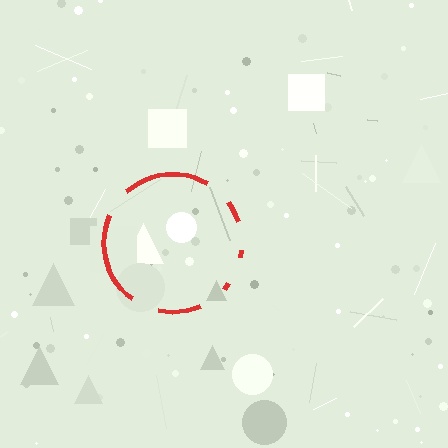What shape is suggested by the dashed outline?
The dashed outline suggests a circle.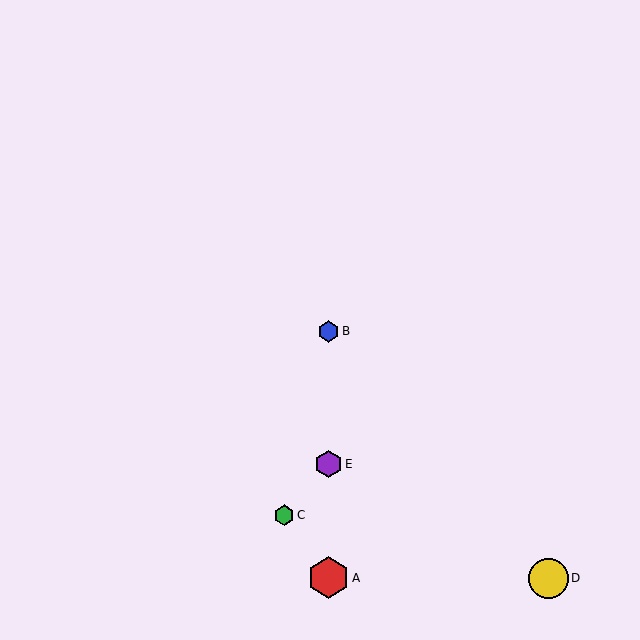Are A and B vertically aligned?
Yes, both are at x≈329.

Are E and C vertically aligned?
No, E is at x≈329 and C is at x≈284.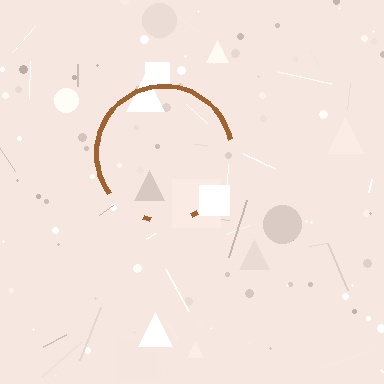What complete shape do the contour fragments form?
The contour fragments form a circle.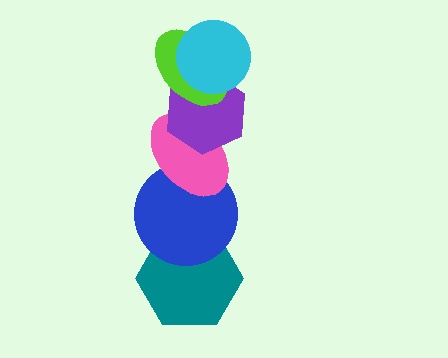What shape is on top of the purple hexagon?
The lime ellipse is on top of the purple hexagon.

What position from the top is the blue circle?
The blue circle is 5th from the top.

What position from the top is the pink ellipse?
The pink ellipse is 4th from the top.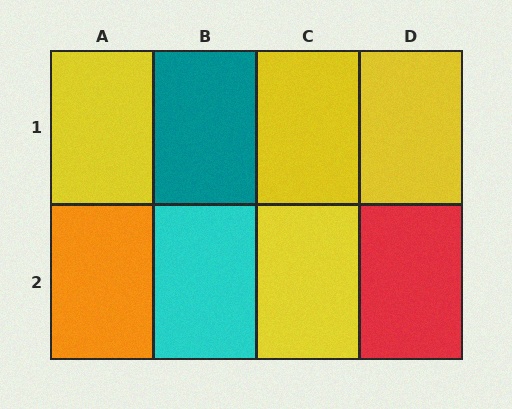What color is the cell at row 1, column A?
Yellow.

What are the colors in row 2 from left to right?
Orange, cyan, yellow, red.